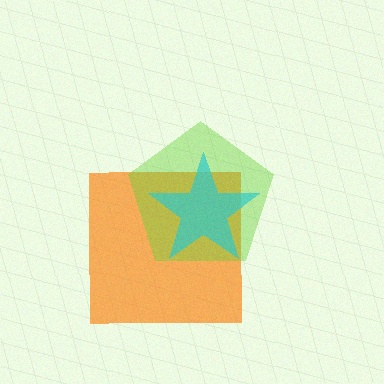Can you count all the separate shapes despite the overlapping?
Yes, there are 3 separate shapes.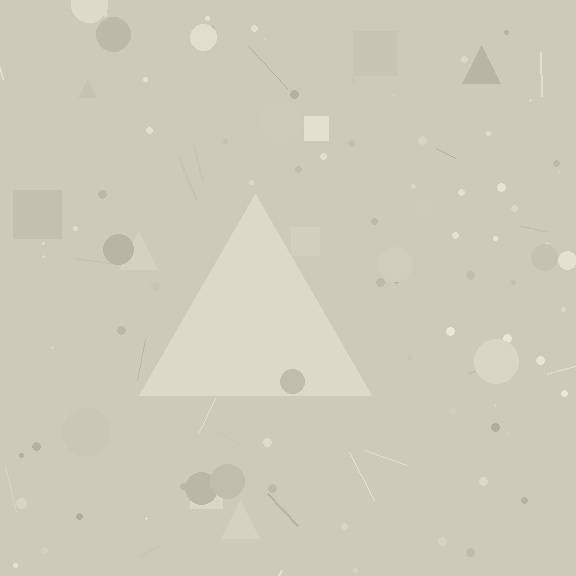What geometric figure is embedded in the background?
A triangle is embedded in the background.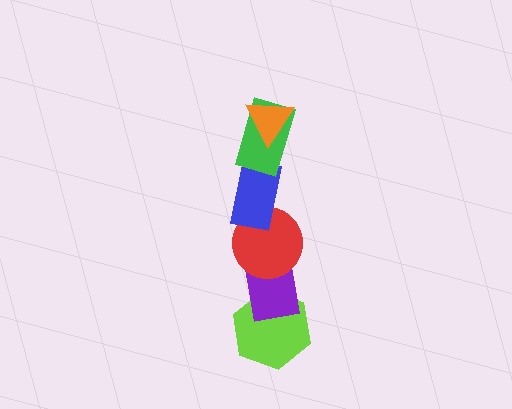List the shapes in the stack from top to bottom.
From top to bottom: the orange triangle, the green rectangle, the blue rectangle, the red circle, the purple rectangle, the lime hexagon.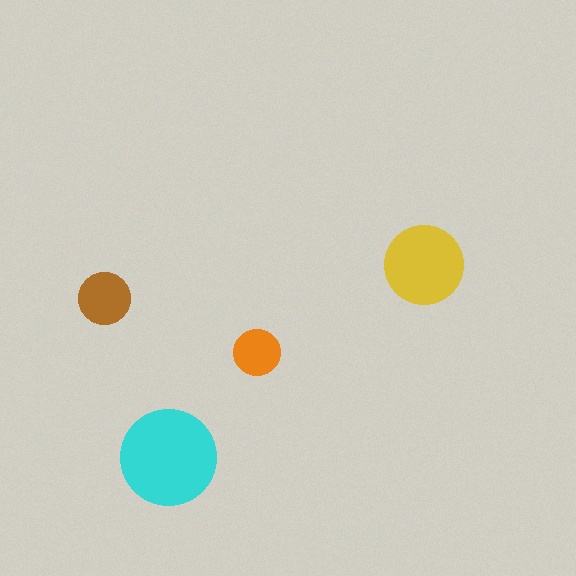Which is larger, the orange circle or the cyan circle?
The cyan one.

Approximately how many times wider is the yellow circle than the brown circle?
About 1.5 times wider.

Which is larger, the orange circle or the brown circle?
The brown one.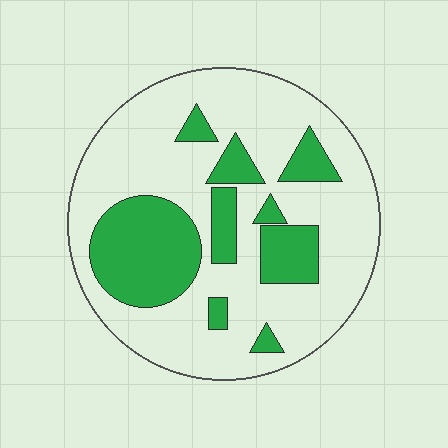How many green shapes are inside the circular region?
9.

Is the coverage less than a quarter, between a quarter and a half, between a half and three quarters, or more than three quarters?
Between a quarter and a half.